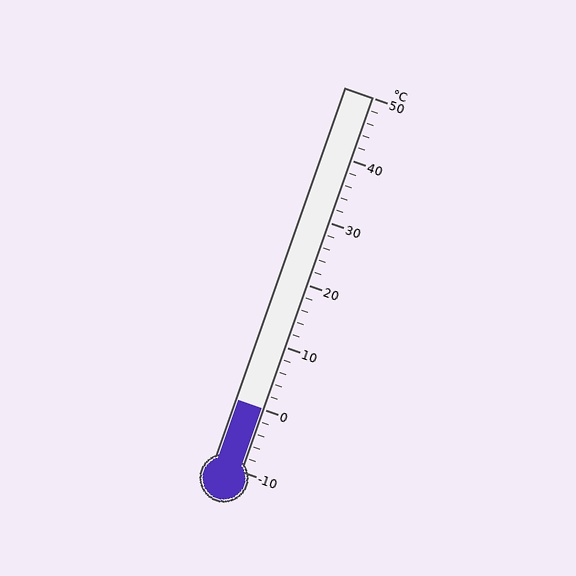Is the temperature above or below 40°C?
The temperature is below 40°C.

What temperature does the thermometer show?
The thermometer shows approximately 0°C.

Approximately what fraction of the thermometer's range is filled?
The thermometer is filled to approximately 15% of its range.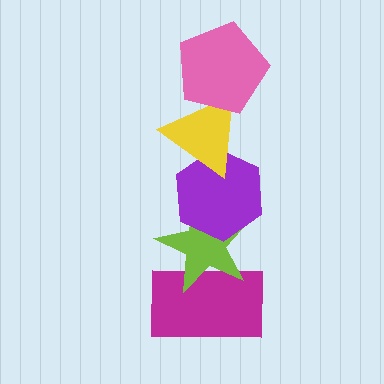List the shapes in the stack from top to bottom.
From top to bottom: the pink pentagon, the yellow triangle, the purple hexagon, the lime star, the magenta rectangle.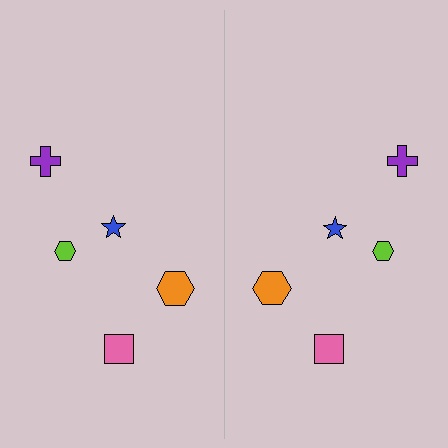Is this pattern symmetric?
Yes, this pattern has bilateral (reflection) symmetry.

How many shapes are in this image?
There are 10 shapes in this image.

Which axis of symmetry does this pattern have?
The pattern has a vertical axis of symmetry running through the center of the image.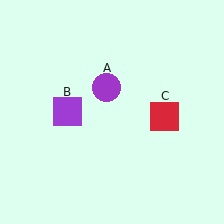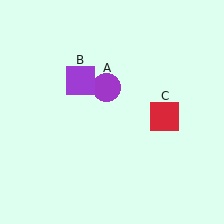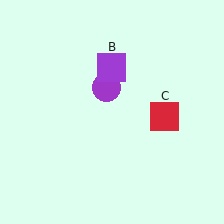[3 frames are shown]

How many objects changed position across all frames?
1 object changed position: purple square (object B).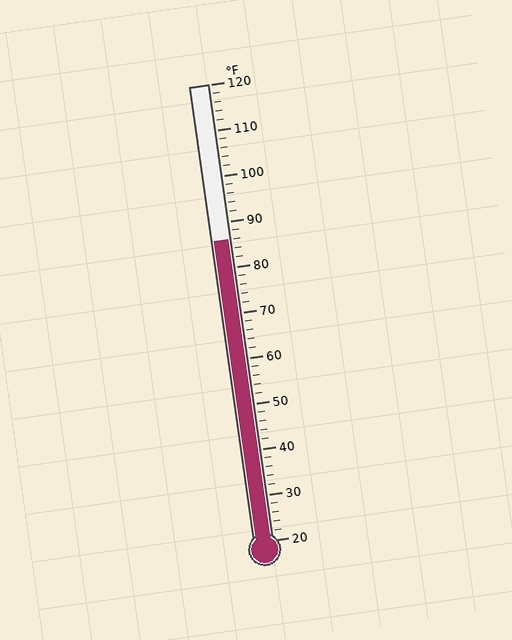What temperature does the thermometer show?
The thermometer shows approximately 86°F.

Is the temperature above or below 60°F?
The temperature is above 60°F.